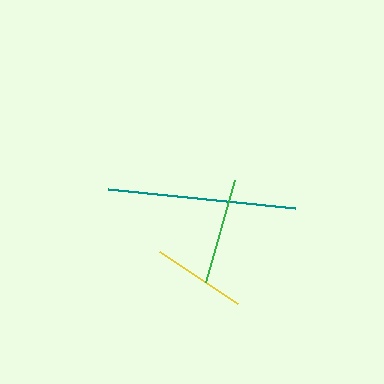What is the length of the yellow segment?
The yellow segment is approximately 94 pixels long.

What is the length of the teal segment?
The teal segment is approximately 188 pixels long.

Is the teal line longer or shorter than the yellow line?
The teal line is longer than the yellow line.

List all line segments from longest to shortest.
From longest to shortest: teal, green, yellow.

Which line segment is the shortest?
The yellow line is the shortest at approximately 94 pixels.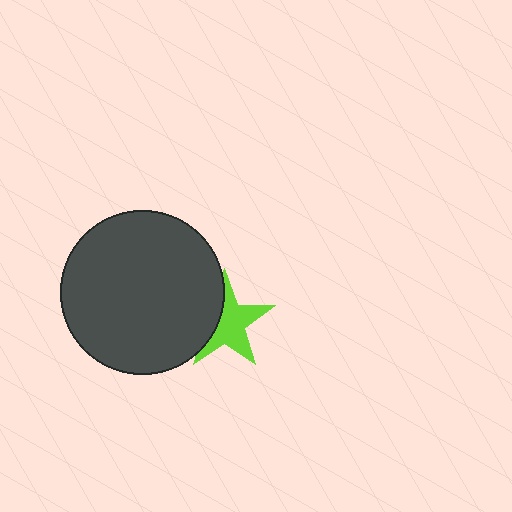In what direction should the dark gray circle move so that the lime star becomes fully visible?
The dark gray circle should move left. That is the shortest direction to clear the overlap and leave the lime star fully visible.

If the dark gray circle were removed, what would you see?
You would see the complete lime star.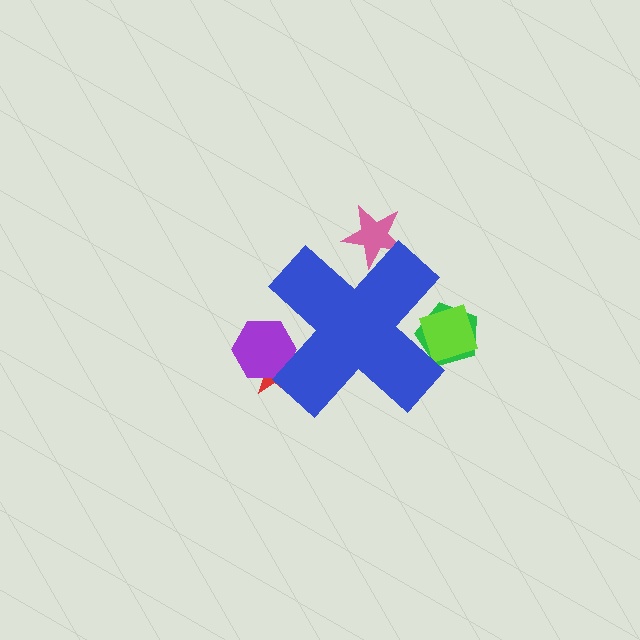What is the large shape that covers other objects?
A blue cross.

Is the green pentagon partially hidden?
Yes, the green pentagon is partially hidden behind the blue cross.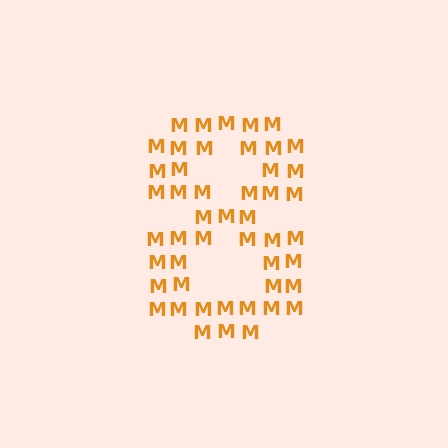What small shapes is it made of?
It is made of small letter M's.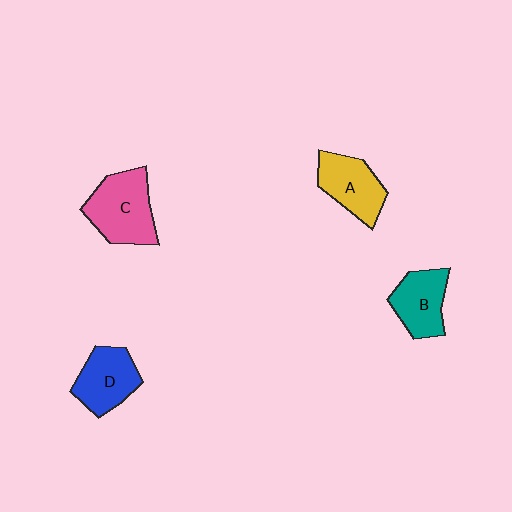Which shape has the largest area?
Shape C (pink).